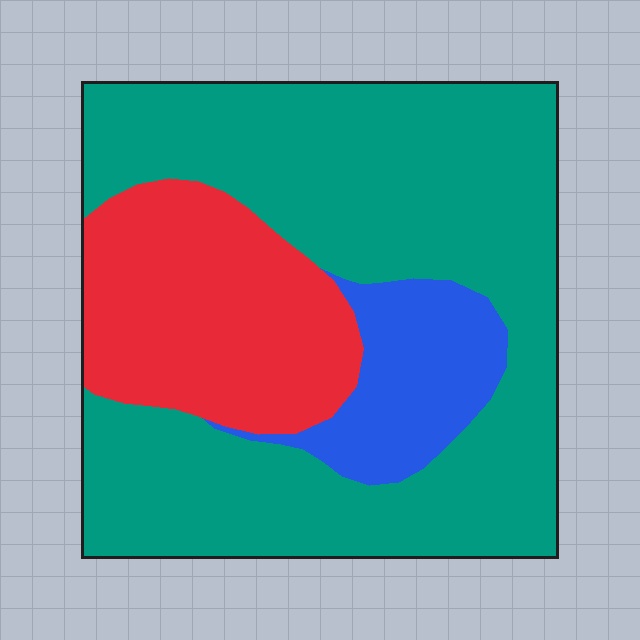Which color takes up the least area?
Blue, at roughly 10%.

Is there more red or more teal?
Teal.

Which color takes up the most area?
Teal, at roughly 65%.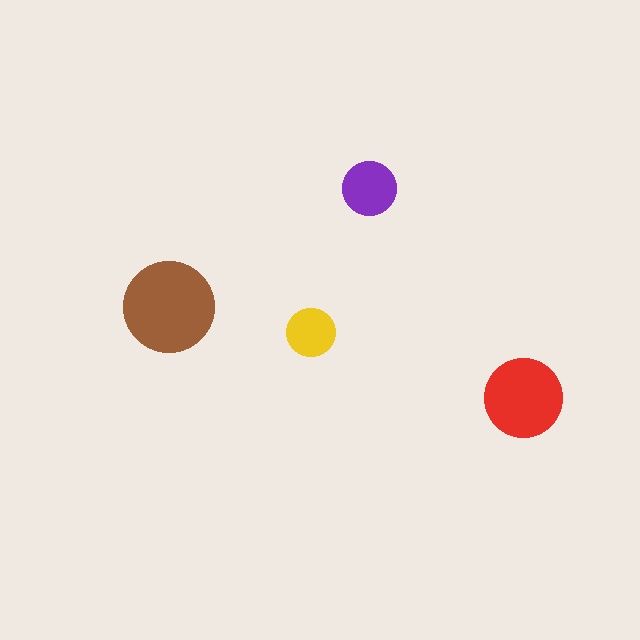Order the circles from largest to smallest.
the brown one, the red one, the purple one, the yellow one.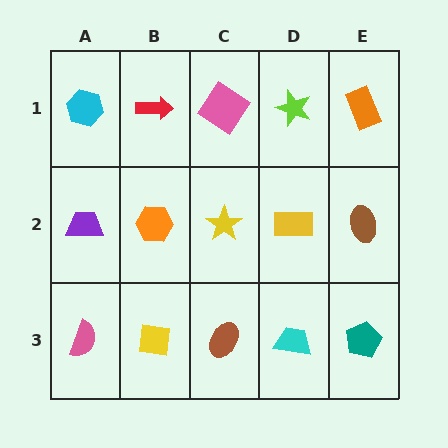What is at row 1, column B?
A red arrow.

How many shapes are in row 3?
5 shapes.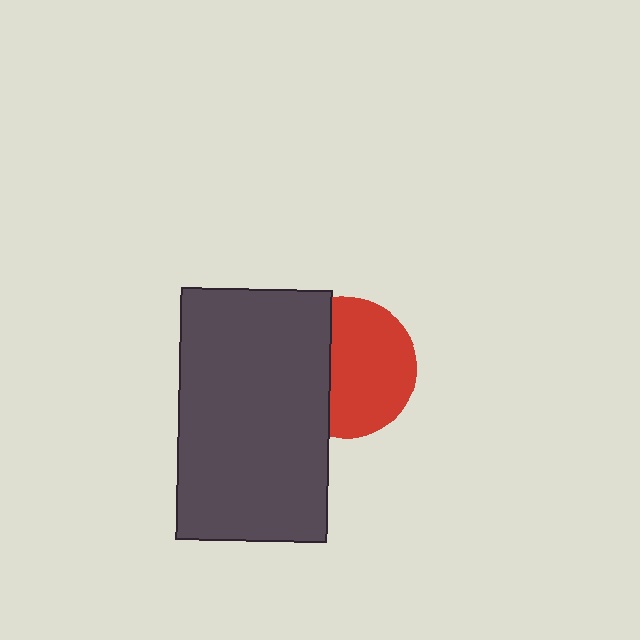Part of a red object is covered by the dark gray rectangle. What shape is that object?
It is a circle.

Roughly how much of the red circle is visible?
About half of it is visible (roughly 63%).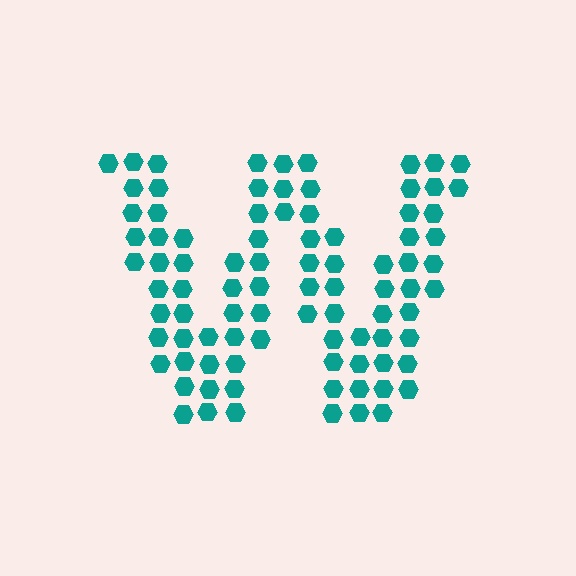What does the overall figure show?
The overall figure shows the letter W.